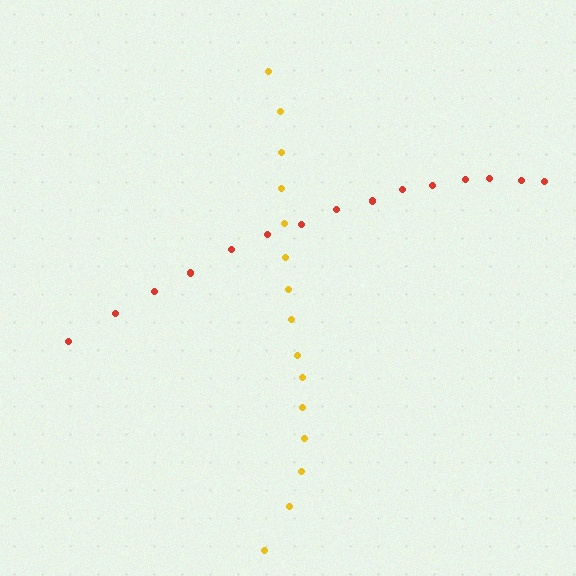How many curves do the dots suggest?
There are 2 distinct paths.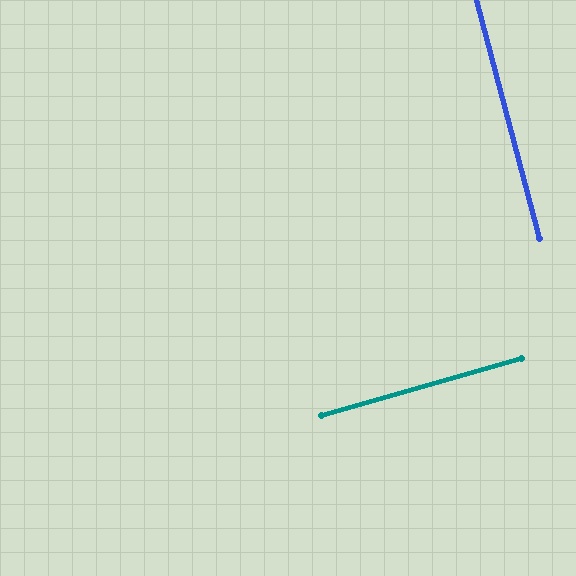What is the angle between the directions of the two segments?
Approximately 89 degrees.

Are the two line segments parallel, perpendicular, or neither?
Perpendicular — they meet at approximately 89°.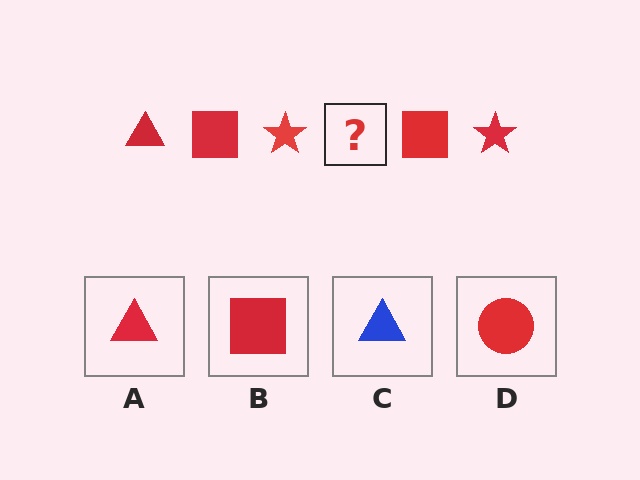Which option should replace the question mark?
Option A.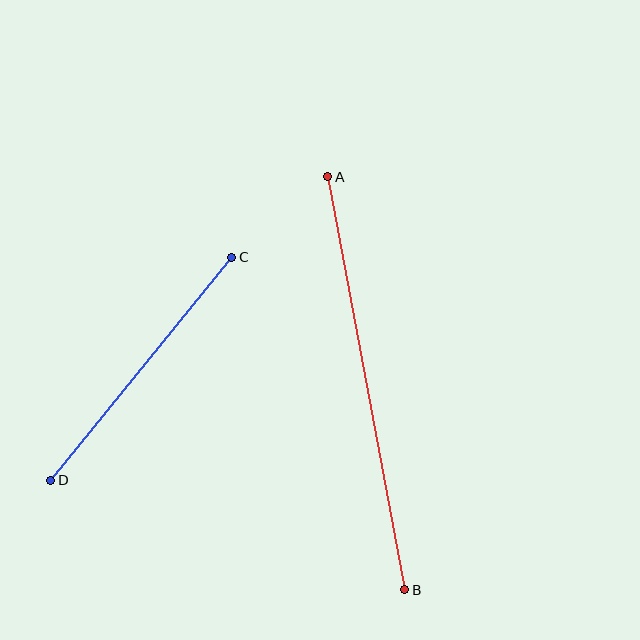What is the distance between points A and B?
The distance is approximately 420 pixels.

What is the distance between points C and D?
The distance is approximately 288 pixels.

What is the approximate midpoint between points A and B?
The midpoint is at approximately (366, 383) pixels.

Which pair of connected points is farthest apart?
Points A and B are farthest apart.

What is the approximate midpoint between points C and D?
The midpoint is at approximately (141, 369) pixels.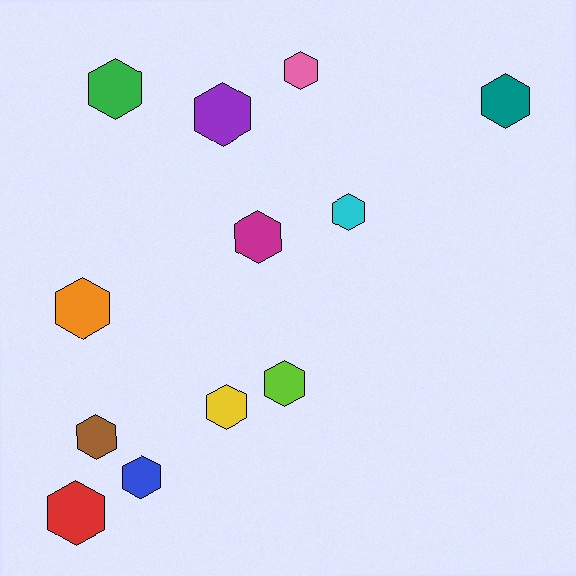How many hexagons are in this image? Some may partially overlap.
There are 12 hexagons.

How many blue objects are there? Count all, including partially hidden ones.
There is 1 blue object.